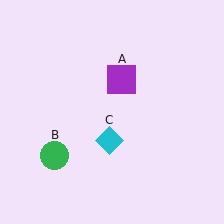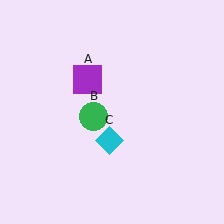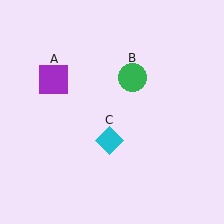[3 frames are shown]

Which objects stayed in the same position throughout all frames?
Cyan diamond (object C) remained stationary.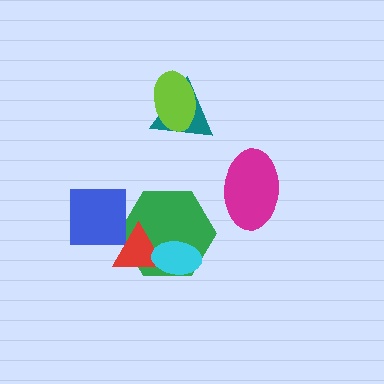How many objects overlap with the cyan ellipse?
2 objects overlap with the cyan ellipse.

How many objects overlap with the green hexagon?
2 objects overlap with the green hexagon.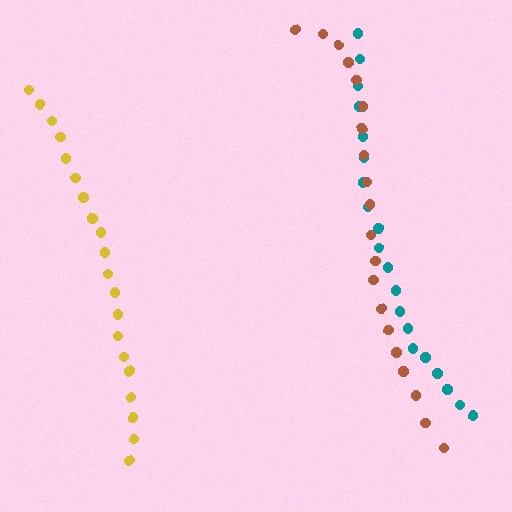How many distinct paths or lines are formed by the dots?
There are 3 distinct paths.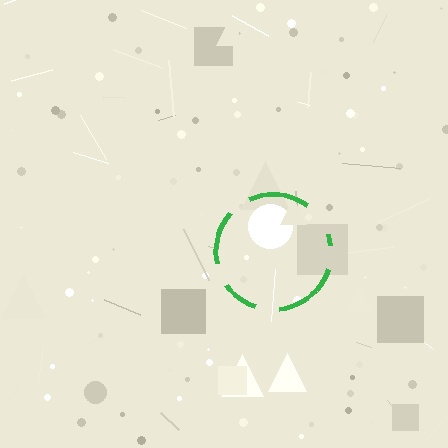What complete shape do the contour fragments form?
The contour fragments form a circle.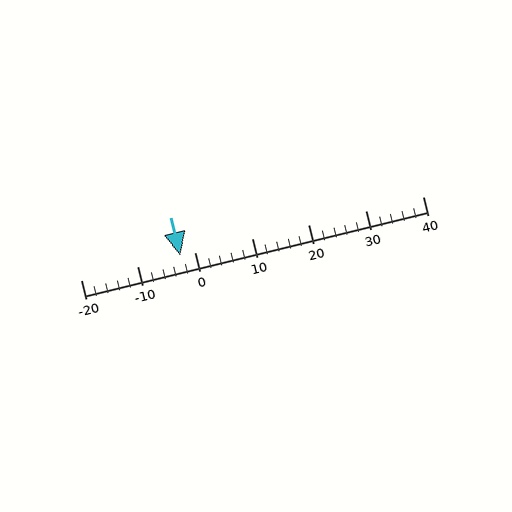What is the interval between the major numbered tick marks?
The major tick marks are spaced 10 units apart.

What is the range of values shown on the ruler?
The ruler shows values from -20 to 40.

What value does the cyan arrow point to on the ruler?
The cyan arrow points to approximately -3.